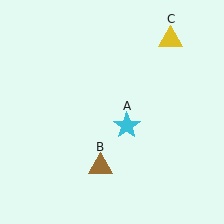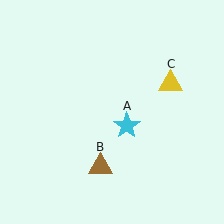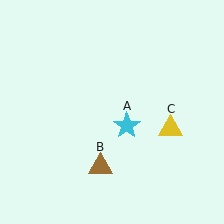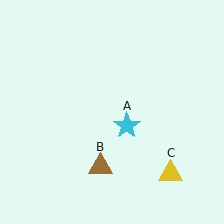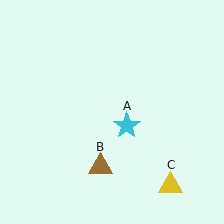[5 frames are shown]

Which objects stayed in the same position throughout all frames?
Cyan star (object A) and brown triangle (object B) remained stationary.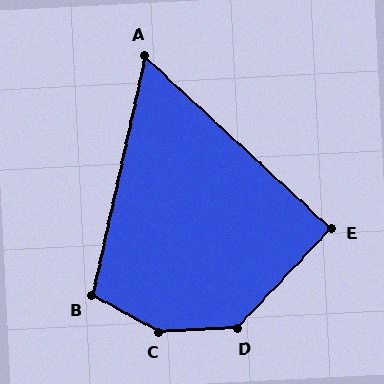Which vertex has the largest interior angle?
C, at approximately 149 degrees.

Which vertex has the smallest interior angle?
A, at approximately 60 degrees.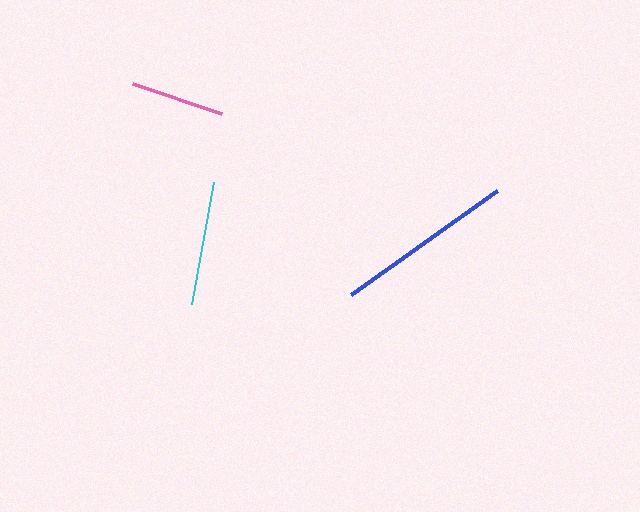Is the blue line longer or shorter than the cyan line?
The blue line is longer than the cyan line.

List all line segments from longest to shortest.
From longest to shortest: blue, cyan, pink.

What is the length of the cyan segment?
The cyan segment is approximately 124 pixels long.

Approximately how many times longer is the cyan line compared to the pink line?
The cyan line is approximately 1.3 times the length of the pink line.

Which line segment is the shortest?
The pink line is the shortest at approximately 94 pixels.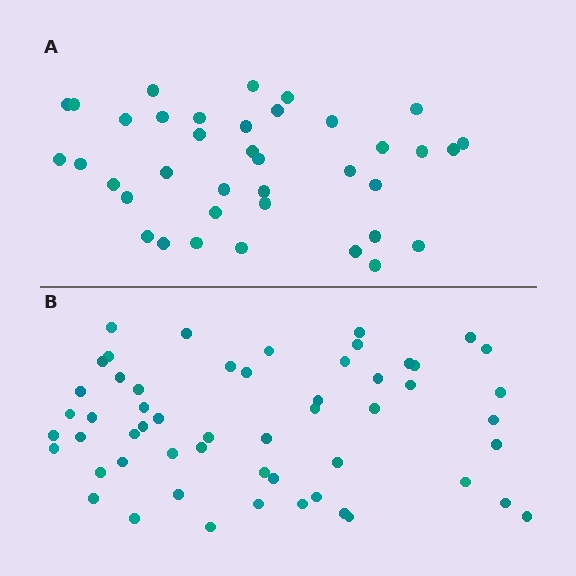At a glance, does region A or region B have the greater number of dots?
Region B (the bottom region) has more dots.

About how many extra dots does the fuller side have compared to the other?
Region B has approximately 15 more dots than region A.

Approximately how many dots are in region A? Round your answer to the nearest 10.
About 40 dots. (The exact count is 38, which rounds to 40.)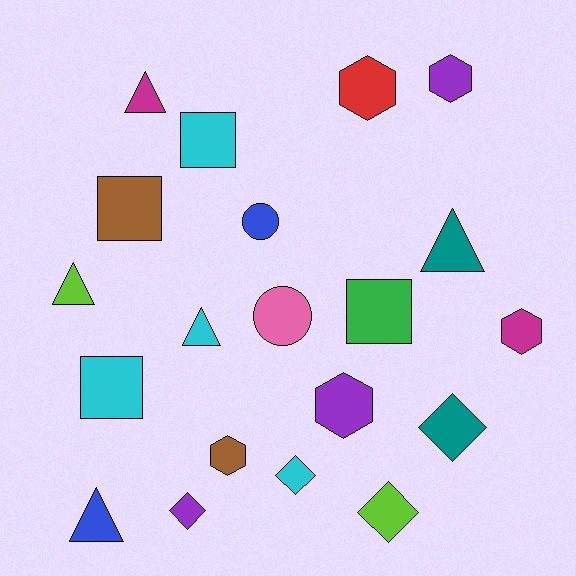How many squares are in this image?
There are 4 squares.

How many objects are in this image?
There are 20 objects.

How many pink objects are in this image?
There is 1 pink object.